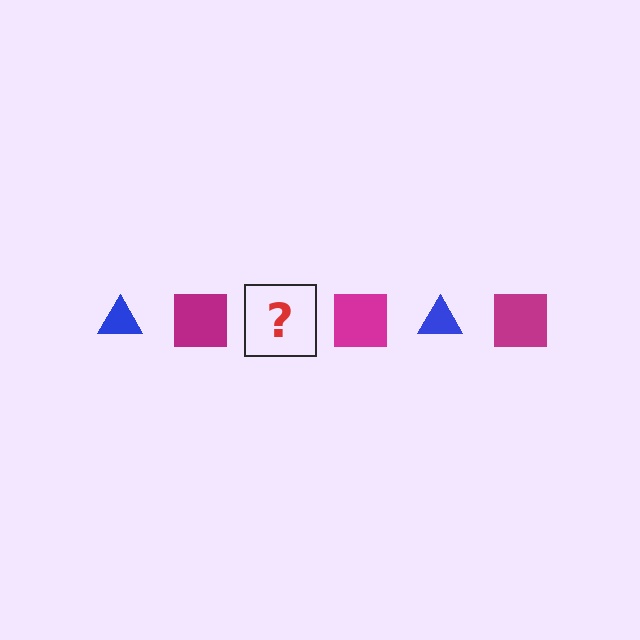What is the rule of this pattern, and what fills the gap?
The rule is that the pattern alternates between blue triangle and magenta square. The gap should be filled with a blue triangle.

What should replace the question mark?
The question mark should be replaced with a blue triangle.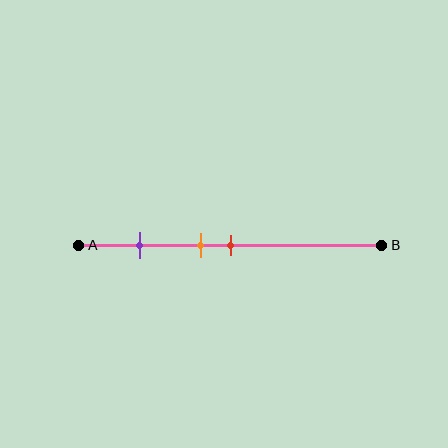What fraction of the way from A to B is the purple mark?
The purple mark is approximately 20% (0.2) of the way from A to B.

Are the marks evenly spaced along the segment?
No, the marks are not evenly spaced.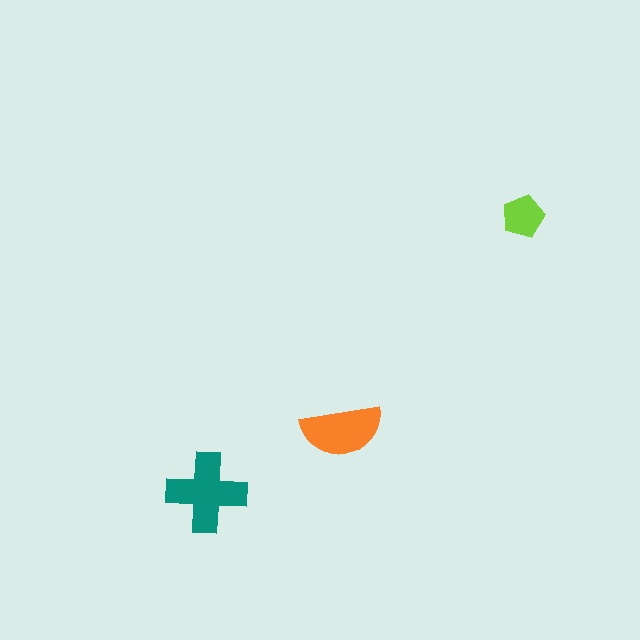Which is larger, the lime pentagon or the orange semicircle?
The orange semicircle.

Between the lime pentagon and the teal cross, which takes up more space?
The teal cross.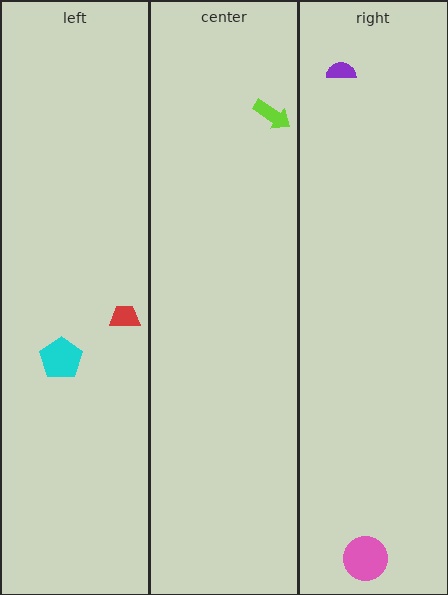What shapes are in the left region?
The cyan pentagon, the red trapezoid.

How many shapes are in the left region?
2.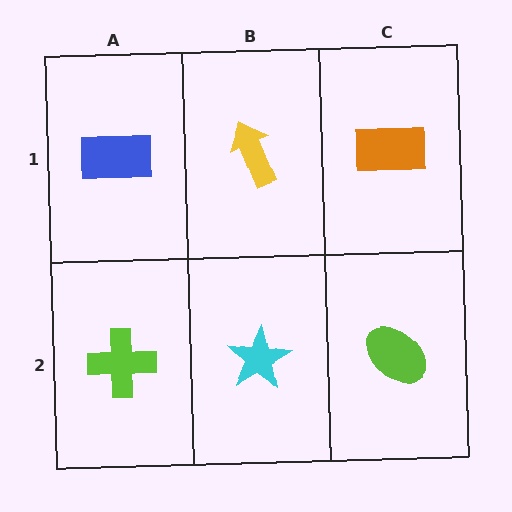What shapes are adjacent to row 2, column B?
A yellow arrow (row 1, column B), a lime cross (row 2, column A), a lime ellipse (row 2, column C).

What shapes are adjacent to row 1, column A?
A lime cross (row 2, column A), a yellow arrow (row 1, column B).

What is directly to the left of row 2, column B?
A lime cross.